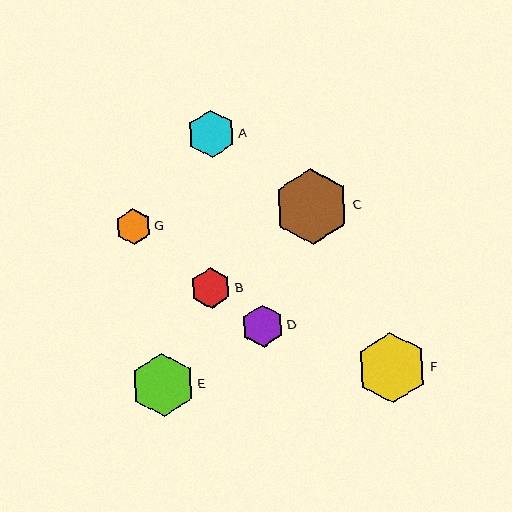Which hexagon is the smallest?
Hexagon G is the smallest with a size of approximately 36 pixels.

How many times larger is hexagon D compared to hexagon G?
Hexagon D is approximately 1.2 times the size of hexagon G.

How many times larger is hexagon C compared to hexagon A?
Hexagon C is approximately 1.6 times the size of hexagon A.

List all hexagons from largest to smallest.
From largest to smallest: C, F, E, A, D, B, G.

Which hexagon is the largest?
Hexagon C is the largest with a size of approximately 76 pixels.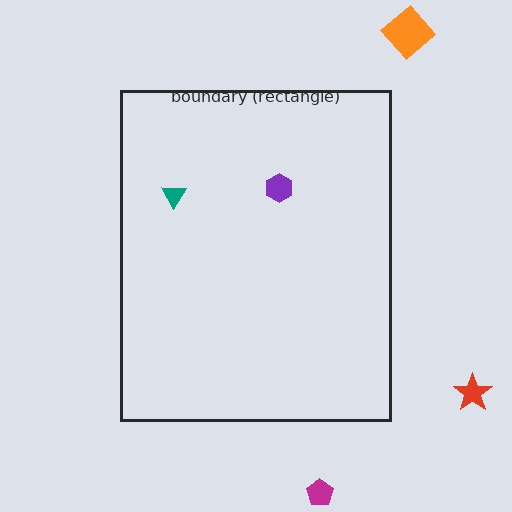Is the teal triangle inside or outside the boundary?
Inside.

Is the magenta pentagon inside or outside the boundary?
Outside.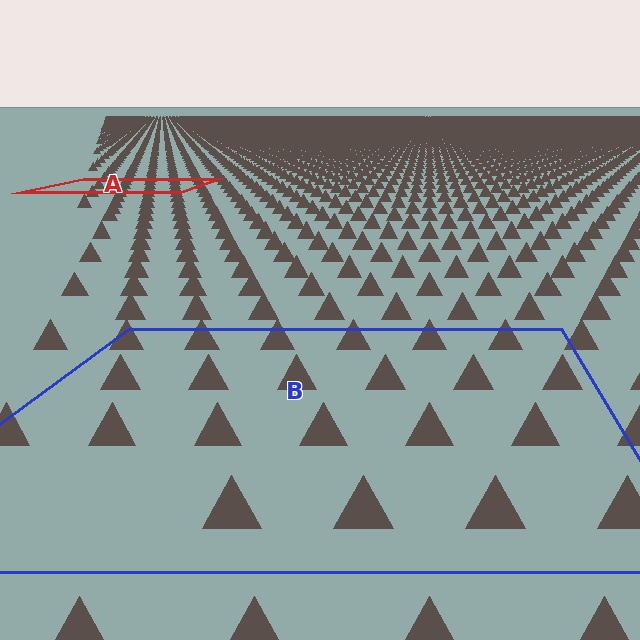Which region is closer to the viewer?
Region B is closer. The texture elements there are larger and more spread out.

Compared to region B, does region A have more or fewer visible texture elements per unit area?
Region A has more texture elements per unit area — they are packed more densely because it is farther away.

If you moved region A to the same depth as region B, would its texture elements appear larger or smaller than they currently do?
They would appear larger. At a closer depth, the same texture elements are projected at a bigger on-screen size.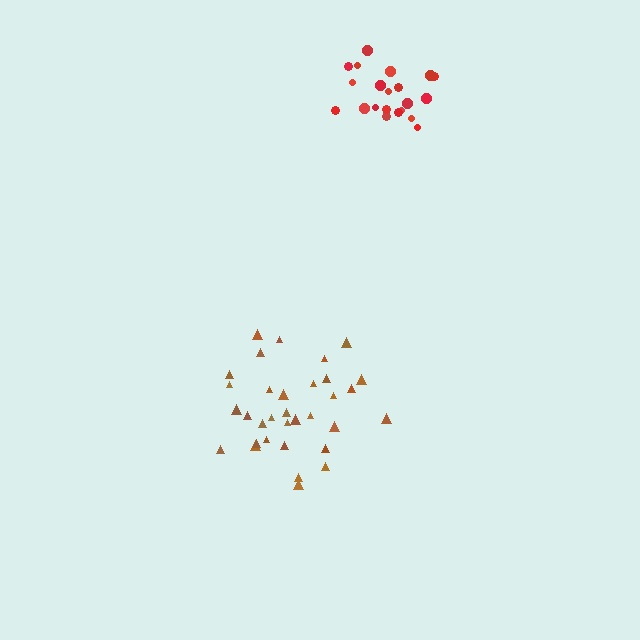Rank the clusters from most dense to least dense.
red, brown.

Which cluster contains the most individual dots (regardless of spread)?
Brown (33).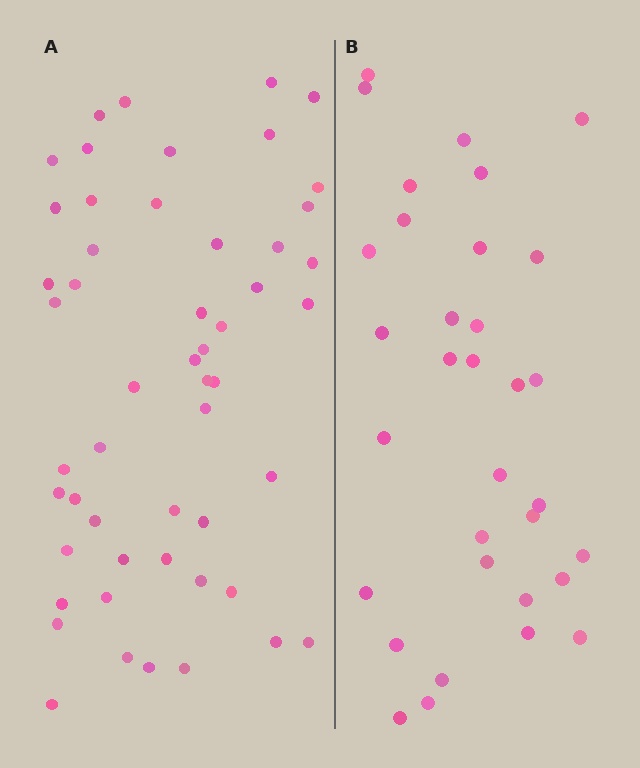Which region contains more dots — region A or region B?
Region A (the left region) has more dots.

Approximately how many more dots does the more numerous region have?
Region A has approximately 20 more dots than region B.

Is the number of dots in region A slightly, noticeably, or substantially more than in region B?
Region A has substantially more. The ratio is roughly 1.6 to 1.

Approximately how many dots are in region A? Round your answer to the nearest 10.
About 50 dots. (The exact count is 52, which rounds to 50.)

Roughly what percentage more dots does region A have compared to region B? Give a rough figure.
About 60% more.